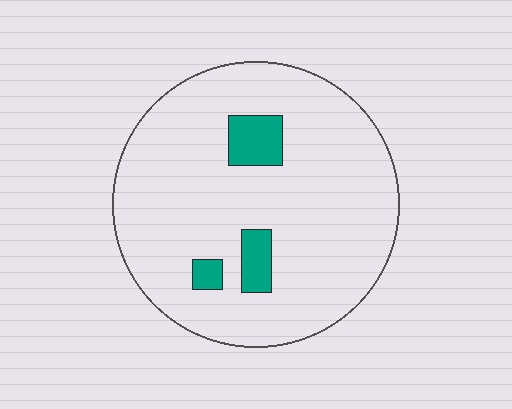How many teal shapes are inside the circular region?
3.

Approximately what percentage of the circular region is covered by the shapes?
Approximately 10%.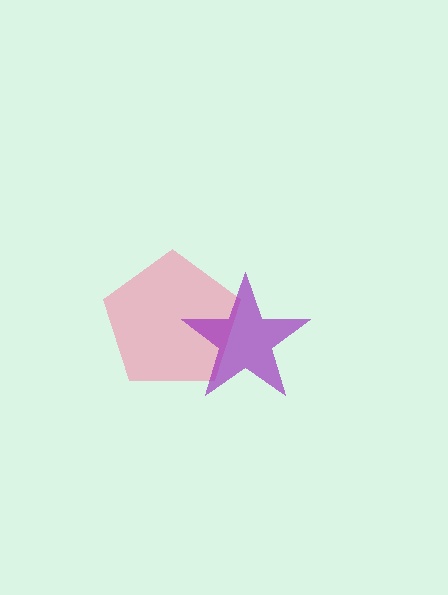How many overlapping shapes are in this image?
There are 2 overlapping shapes in the image.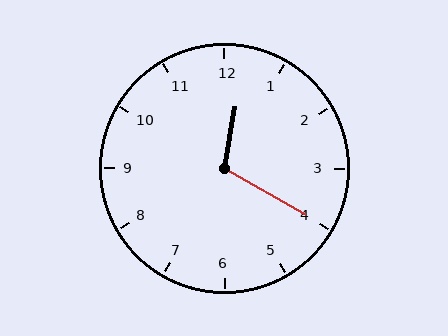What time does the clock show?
12:20.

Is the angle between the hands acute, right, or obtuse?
It is obtuse.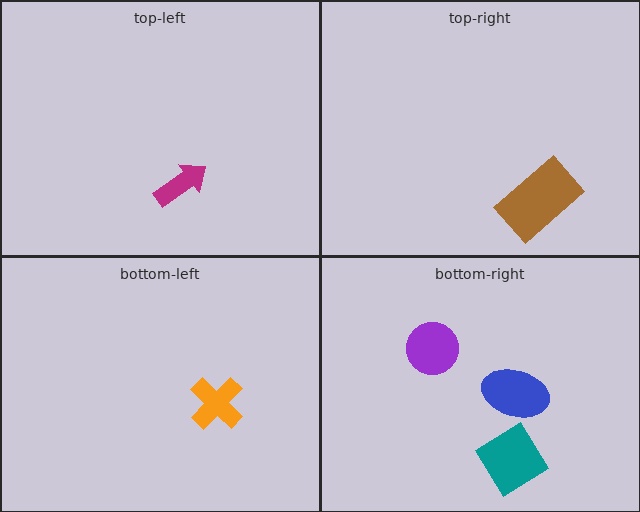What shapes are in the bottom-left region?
The orange cross.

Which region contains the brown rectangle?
The top-right region.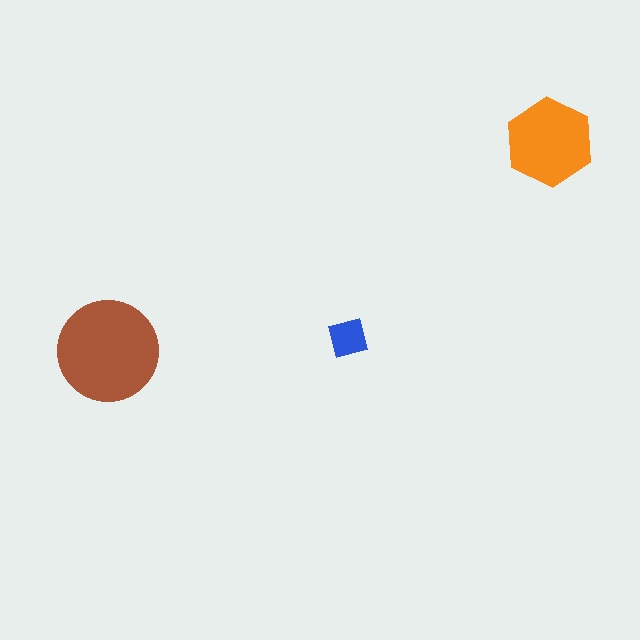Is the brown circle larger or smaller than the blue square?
Larger.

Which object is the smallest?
The blue square.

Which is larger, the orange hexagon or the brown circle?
The brown circle.